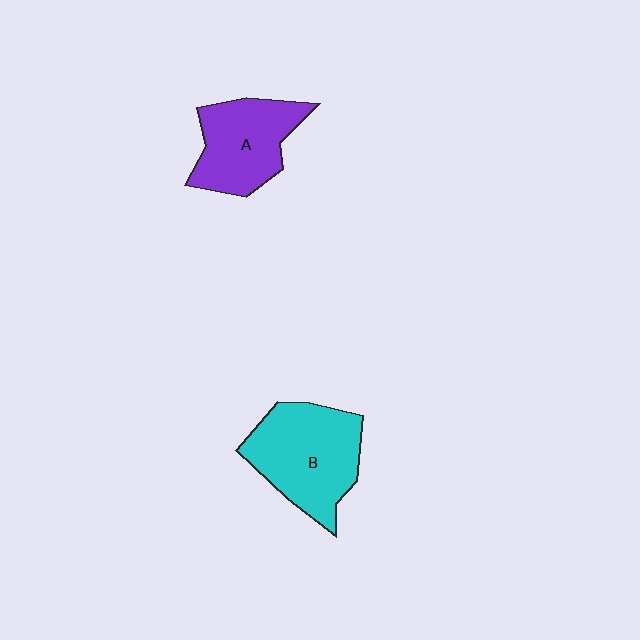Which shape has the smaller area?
Shape A (purple).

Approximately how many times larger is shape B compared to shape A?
Approximately 1.3 times.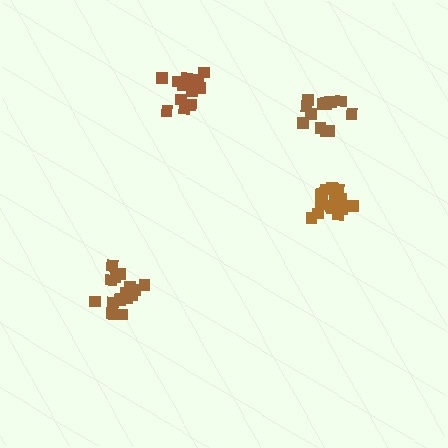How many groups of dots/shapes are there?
There are 4 groups.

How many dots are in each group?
Group 1: 16 dots, Group 2: 17 dots, Group 3: 13 dots, Group 4: 14 dots (60 total).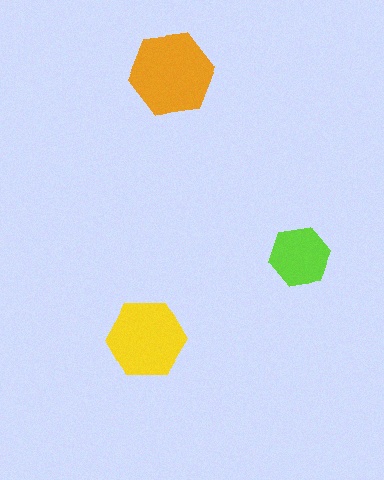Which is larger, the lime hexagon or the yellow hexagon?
The yellow one.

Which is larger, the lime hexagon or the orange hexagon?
The orange one.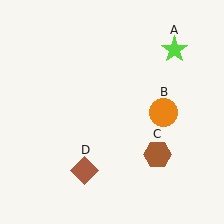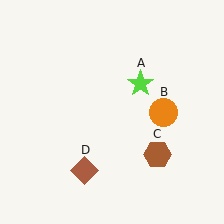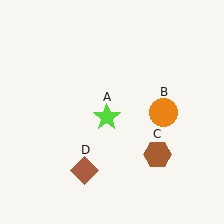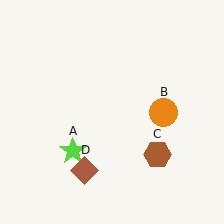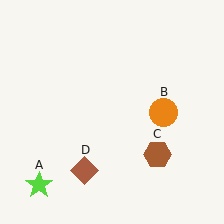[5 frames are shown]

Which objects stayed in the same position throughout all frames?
Orange circle (object B) and brown hexagon (object C) and brown diamond (object D) remained stationary.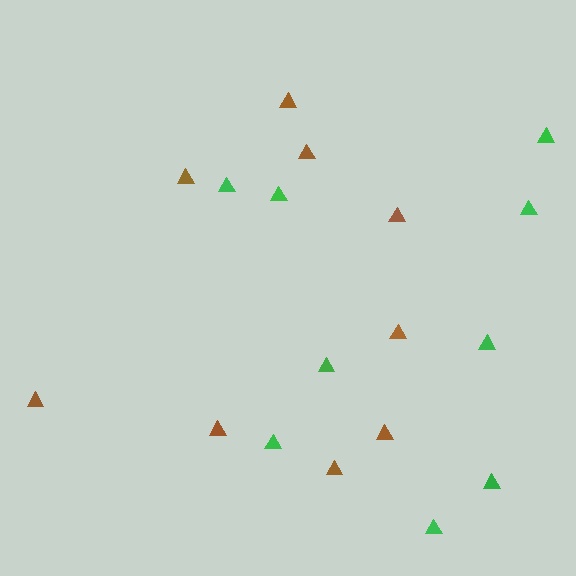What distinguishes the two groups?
There are 2 groups: one group of green triangles (9) and one group of brown triangles (9).